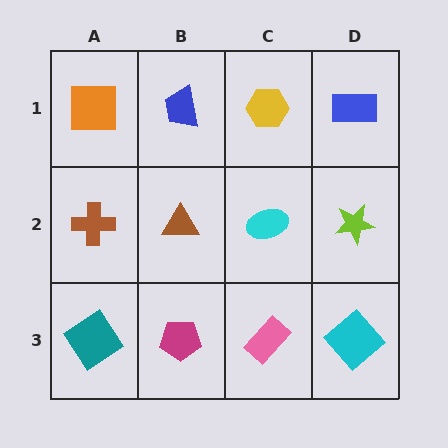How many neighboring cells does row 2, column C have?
4.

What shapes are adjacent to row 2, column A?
An orange square (row 1, column A), a teal diamond (row 3, column A), a brown triangle (row 2, column B).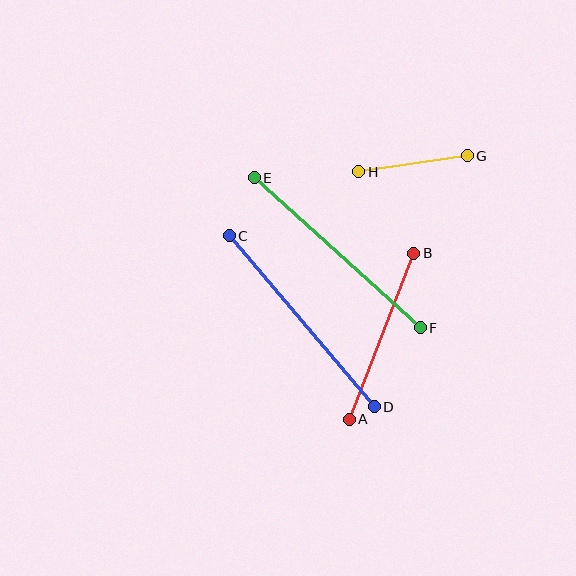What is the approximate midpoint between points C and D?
The midpoint is at approximately (302, 321) pixels.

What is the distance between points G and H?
The distance is approximately 109 pixels.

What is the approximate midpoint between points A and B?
The midpoint is at approximately (382, 336) pixels.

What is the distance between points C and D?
The distance is approximately 224 pixels.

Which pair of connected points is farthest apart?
Points C and D are farthest apart.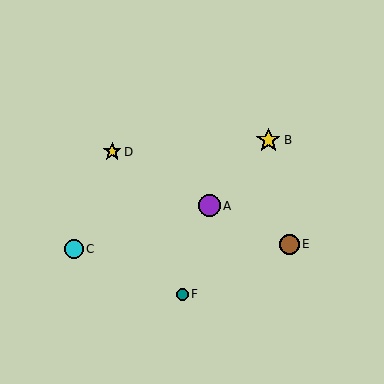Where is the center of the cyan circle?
The center of the cyan circle is at (74, 249).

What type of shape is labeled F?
Shape F is a teal circle.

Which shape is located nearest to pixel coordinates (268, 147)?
The yellow star (labeled B) at (268, 140) is nearest to that location.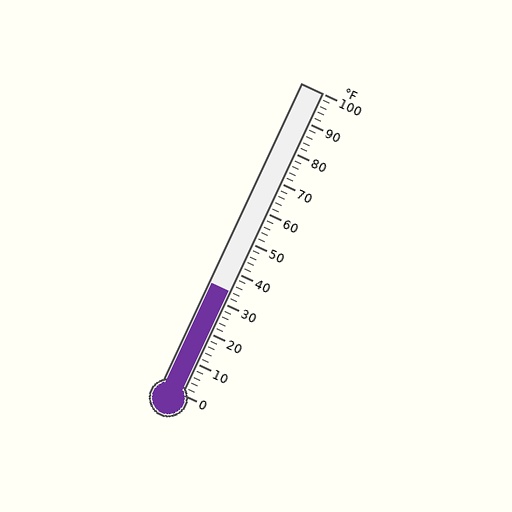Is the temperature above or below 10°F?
The temperature is above 10°F.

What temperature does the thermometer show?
The thermometer shows approximately 34°F.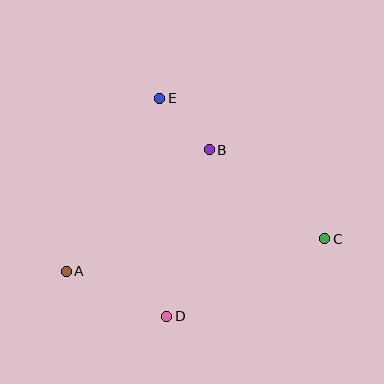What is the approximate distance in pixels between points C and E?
The distance between C and E is approximately 217 pixels.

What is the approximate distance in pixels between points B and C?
The distance between B and C is approximately 146 pixels.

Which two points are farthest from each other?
Points A and C are farthest from each other.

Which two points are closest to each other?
Points B and E are closest to each other.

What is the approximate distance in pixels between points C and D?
The distance between C and D is approximately 176 pixels.